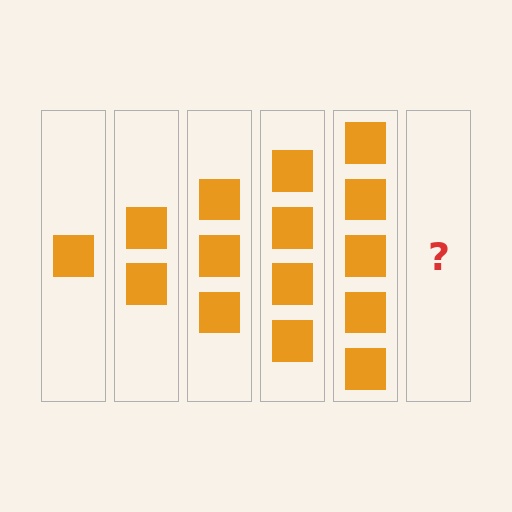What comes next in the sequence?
The next element should be 6 squares.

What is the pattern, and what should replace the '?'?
The pattern is that each step adds one more square. The '?' should be 6 squares.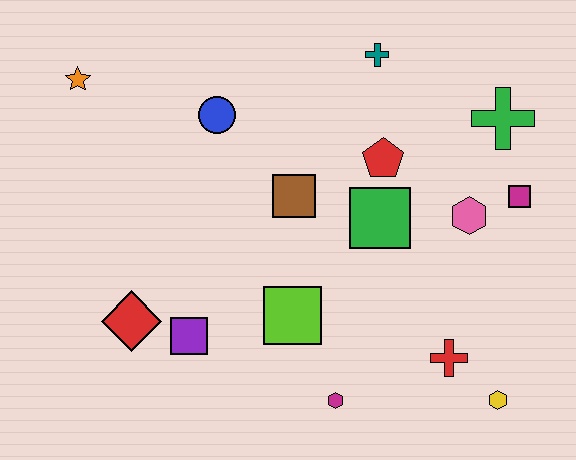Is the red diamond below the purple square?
No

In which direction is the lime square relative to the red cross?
The lime square is to the left of the red cross.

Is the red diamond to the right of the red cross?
No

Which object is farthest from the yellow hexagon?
The orange star is farthest from the yellow hexagon.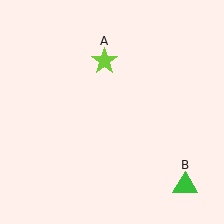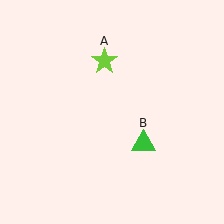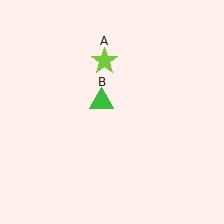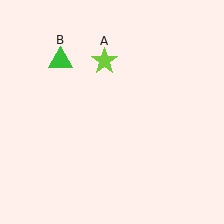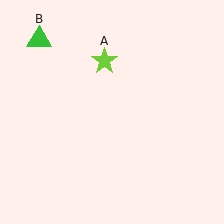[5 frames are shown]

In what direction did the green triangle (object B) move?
The green triangle (object B) moved up and to the left.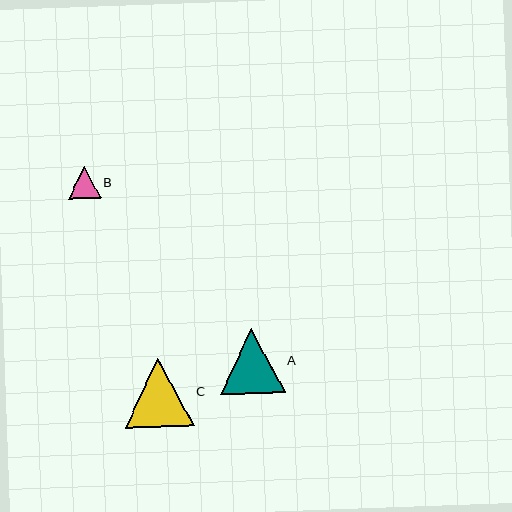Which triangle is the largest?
Triangle C is the largest with a size of approximately 69 pixels.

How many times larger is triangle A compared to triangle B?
Triangle A is approximately 2.0 times the size of triangle B.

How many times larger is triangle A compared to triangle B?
Triangle A is approximately 2.0 times the size of triangle B.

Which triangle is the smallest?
Triangle B is the smallest with a size of approximately 32 pixels.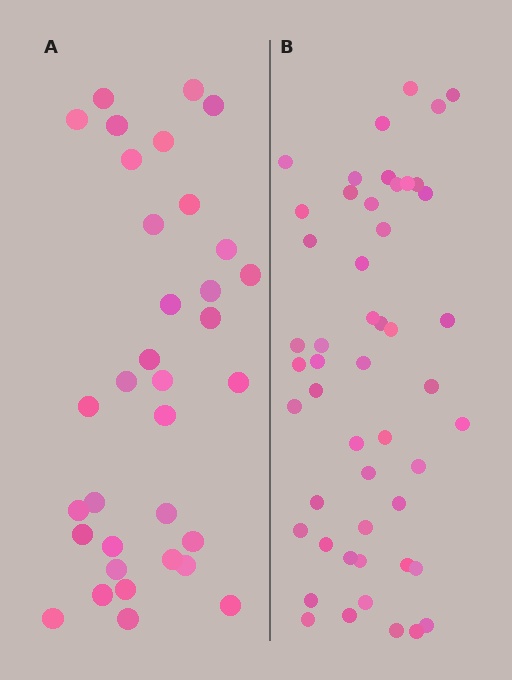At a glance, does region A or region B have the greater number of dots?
Region B (the right region) has more dots.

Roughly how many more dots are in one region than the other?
Region B has approximately 15 more dots than region A.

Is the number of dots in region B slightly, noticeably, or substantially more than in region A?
Region B has substantially more. The ratio is roughly 1.5 to 1.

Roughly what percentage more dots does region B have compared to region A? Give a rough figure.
About 45% more.